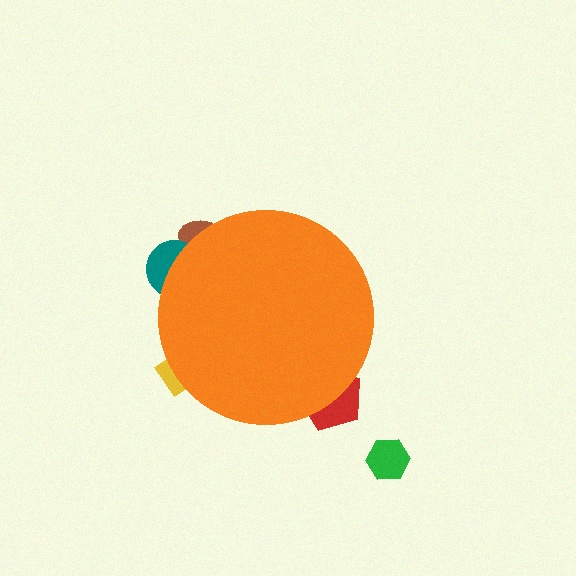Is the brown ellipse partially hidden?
Yes, the brown ellipse is partially hidden behind the orange circle.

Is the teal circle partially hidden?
Yes, the teal circle is partially hidden behind the orange circle.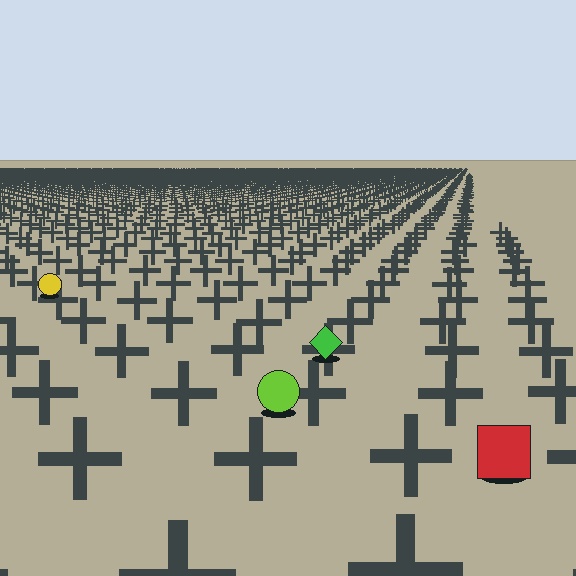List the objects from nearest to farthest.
From nearest to farthest: the red square, the lime circle, the green diamond, the yellow circle.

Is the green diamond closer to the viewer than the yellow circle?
Yes. The green diamond is closer — you can tell from the texture gradient: the ground texture is coarser near it.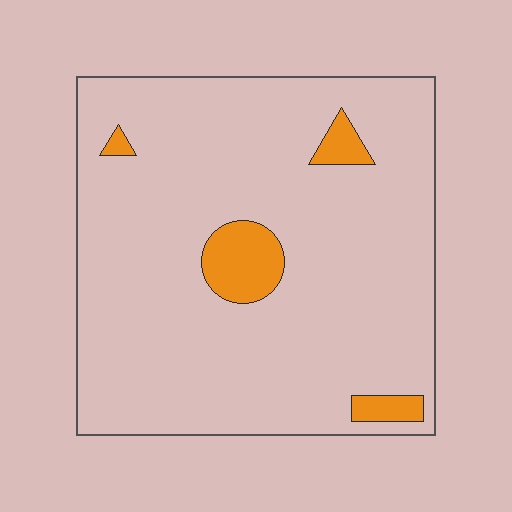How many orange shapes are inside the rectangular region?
4.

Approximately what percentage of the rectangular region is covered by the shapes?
Approximately 10%.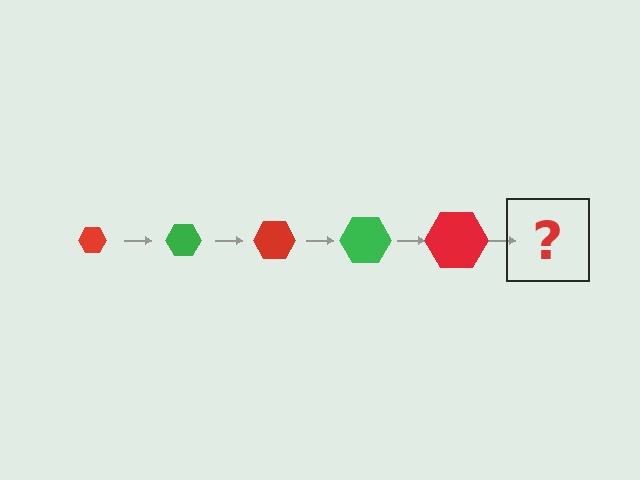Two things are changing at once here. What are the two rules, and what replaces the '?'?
The two rules are that the hexagon grows larger each step and the color cycles through red and green. The '?' should be a green hexagon, larger than the previous one.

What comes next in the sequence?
The next element should be a green hexagon, larger than the previous one.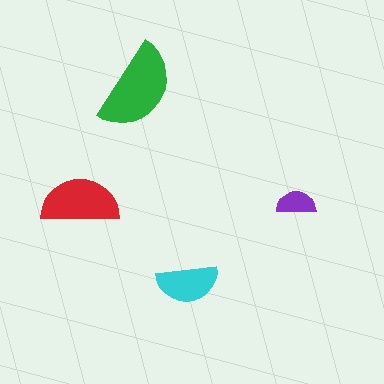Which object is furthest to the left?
The red semicircle is leftmost.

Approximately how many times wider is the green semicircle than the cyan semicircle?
About 1.5 times wider.